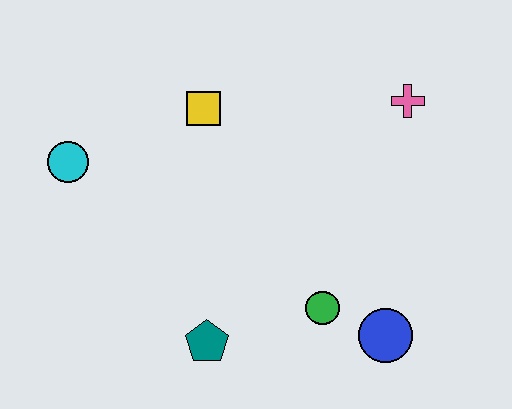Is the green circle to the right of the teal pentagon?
Yes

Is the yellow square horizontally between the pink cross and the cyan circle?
Yes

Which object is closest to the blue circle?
The green circle is closest to the blue circle.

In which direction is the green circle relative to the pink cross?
The green circle is below the pink cross.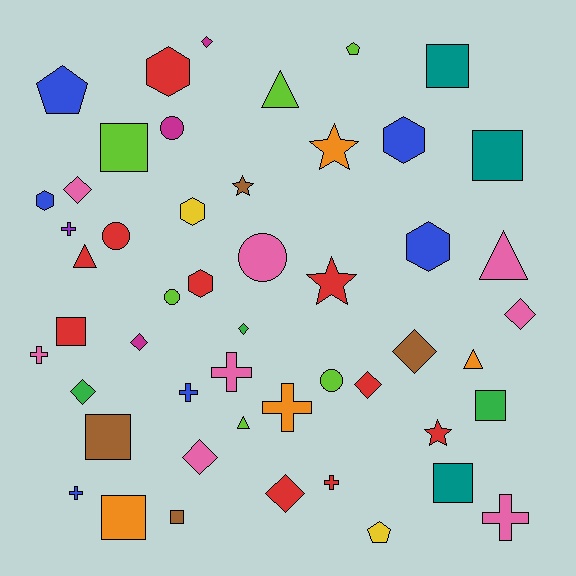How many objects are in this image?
There are 50 objects.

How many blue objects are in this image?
There are 6 blue objects.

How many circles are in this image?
There are 5 circles.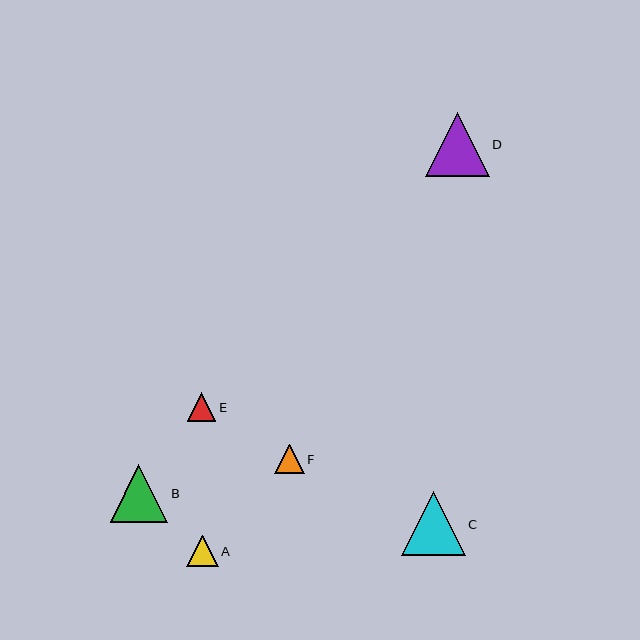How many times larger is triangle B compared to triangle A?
Triangle B is approximately 1.9 times the size of triangle A.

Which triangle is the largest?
Triangle D is the largest with a size of approximately 64 pixels.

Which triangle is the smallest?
Triangle E is the smallest with a size of approximately 28 pixels.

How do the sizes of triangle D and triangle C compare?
Triangle D and triangle C are approximately the same size.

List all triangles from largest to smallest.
From largest to smallest: D, C, B, A, F, E.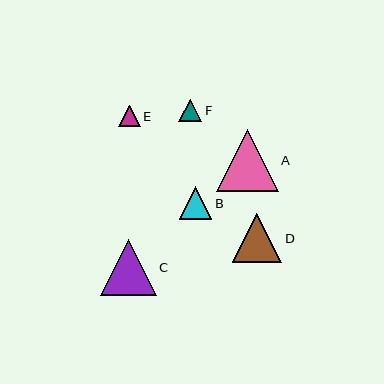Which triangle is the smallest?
Triangle E is the smallest with a size of approximately 21 pixels.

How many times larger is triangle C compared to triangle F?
Triangle C is approximately 2.5 times the size of triangle F.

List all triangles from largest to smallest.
From largest to smallest: A, C, D, B, F, E.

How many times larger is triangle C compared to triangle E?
Triangle C is approximately 2.7 times the size of triangle E.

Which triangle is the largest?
Triangle A is the largest with a size of approximately 62 pixels.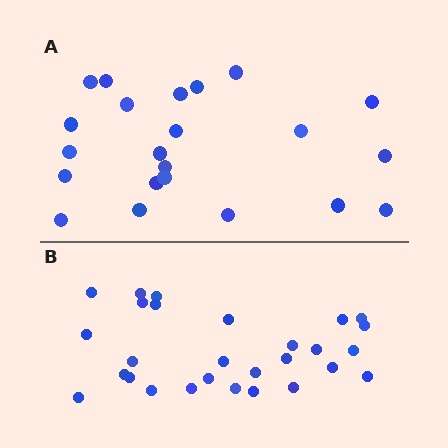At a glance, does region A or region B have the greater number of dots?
Region B (the bottom region) has more dots.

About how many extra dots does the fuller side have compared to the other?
Region B has about 6 more dots than region A.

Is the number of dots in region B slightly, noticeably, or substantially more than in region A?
Region B has noticeably more, but not dramatically so. The ratio is roughly 1.3 to 1.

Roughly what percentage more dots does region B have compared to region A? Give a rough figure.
About 25% more.